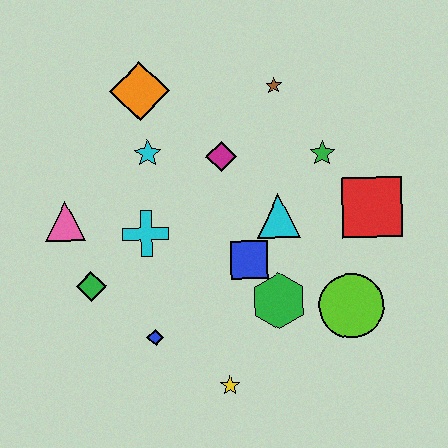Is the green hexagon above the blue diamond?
Yes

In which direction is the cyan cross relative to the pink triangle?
The cyan cross is to the right of the pink triangle.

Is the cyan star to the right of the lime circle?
No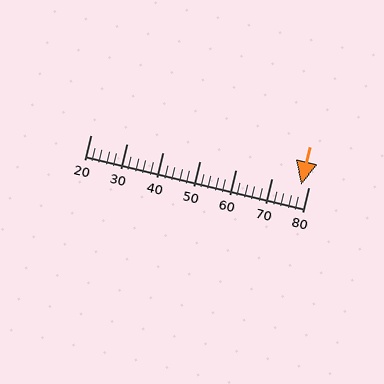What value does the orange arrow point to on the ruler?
The orange arrow points to approximately 78.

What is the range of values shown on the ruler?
The ruler shows values from 20 to 80.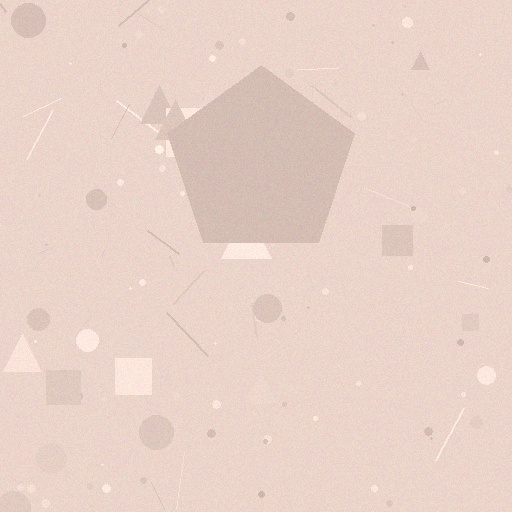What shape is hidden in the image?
A pentagon is hidden in the image.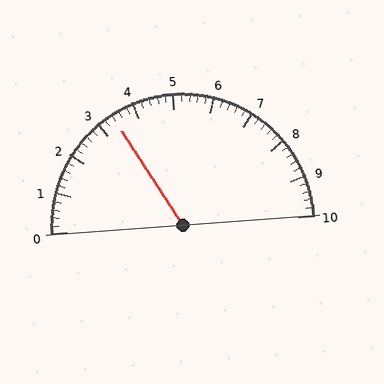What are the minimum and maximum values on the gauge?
The gauge ranges from 0 to 10.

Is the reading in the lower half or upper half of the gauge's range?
The reading is in the lower half of the range (0 to 10).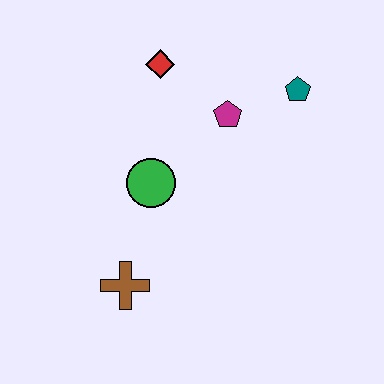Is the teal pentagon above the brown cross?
Yes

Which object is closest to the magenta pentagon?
The teal pentagon is closest to the magenta pentagon.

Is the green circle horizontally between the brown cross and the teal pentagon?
Yes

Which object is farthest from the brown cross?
The teal pentagon is farthest from the brown cross.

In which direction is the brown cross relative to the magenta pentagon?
The brown cross is below the magenta pentagon.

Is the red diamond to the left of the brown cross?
No